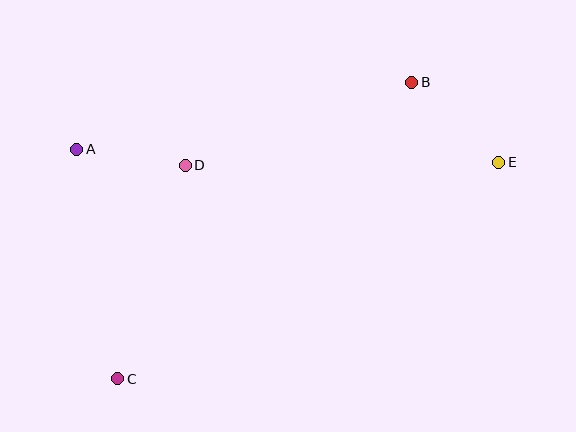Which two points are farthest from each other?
Points C and E are farthest from each other.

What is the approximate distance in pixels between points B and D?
The distance between B and D is approximately 241 pixels.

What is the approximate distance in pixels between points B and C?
The distance between B and C is approximately 418 pixels.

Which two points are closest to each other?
Points A and D are closest to each other.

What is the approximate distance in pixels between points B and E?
The distance between B and E is approximately 118 pixels.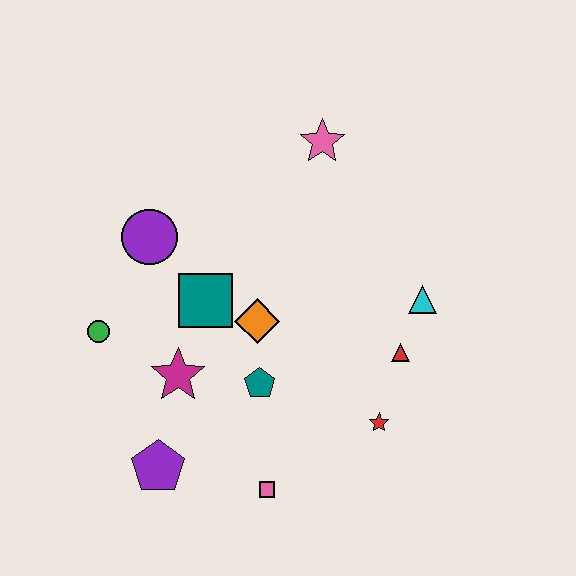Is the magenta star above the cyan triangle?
No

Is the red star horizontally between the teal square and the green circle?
No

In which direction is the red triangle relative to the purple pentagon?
The red triangle is to the right of the purple pentagon.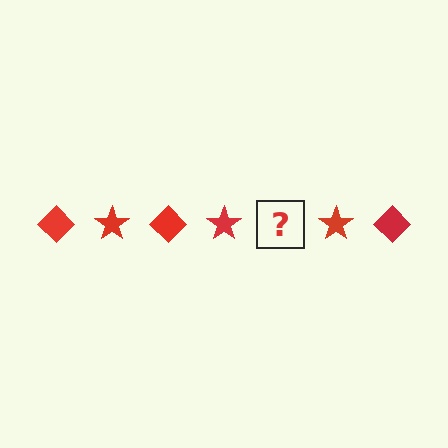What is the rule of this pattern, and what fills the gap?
The rule is that the pattern cycles through diamond, star shapes in red. The gap should be filled with a red diamond.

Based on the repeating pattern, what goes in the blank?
The blank should be a red diamond.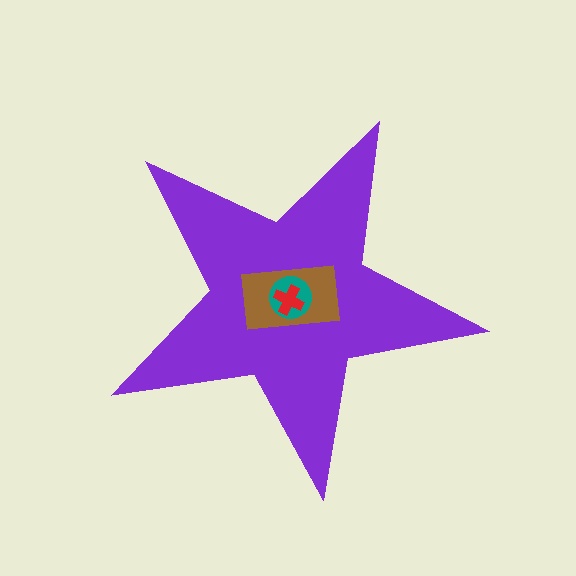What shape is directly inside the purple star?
The brown rectangle.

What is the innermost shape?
The red cross.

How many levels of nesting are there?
4.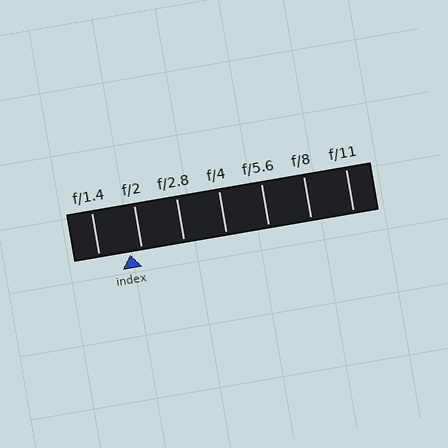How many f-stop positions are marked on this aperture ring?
There are 7 f-stop positions marked.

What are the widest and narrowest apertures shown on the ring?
The widest aperture shown is f/1.4 and the narrowest is f/11.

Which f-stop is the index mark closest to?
The index mark is closest to f/2.